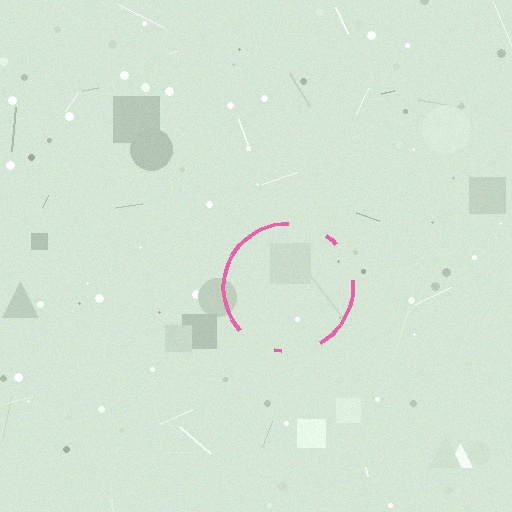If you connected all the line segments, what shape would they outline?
They would outline a circle.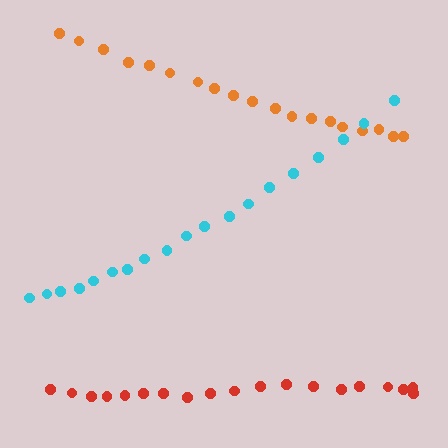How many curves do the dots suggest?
There are 3 distinct paths.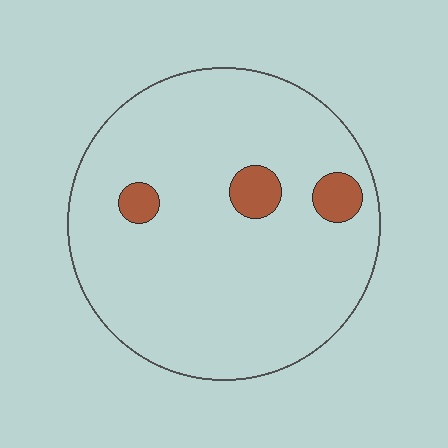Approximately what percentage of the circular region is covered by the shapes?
Approximately 5%.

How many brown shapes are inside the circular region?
3.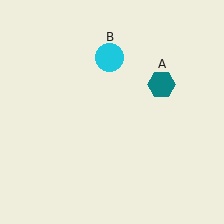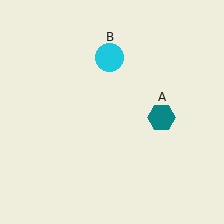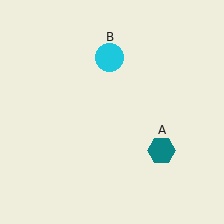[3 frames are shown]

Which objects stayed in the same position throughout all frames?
Cyan circle (object B) remained stationary.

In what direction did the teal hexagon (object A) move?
The teal hexagon (object A) moved down.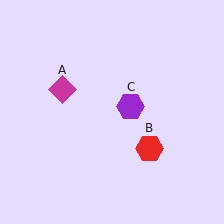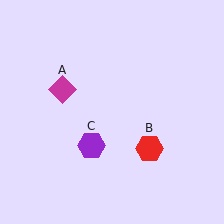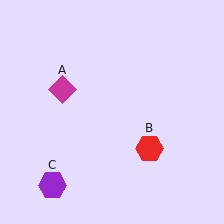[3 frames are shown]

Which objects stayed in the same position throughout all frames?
Magenta diamond (object A) and red hexagon (object B) remained stationary.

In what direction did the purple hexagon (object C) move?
The purple hexagon (object C) moved down and to the left.